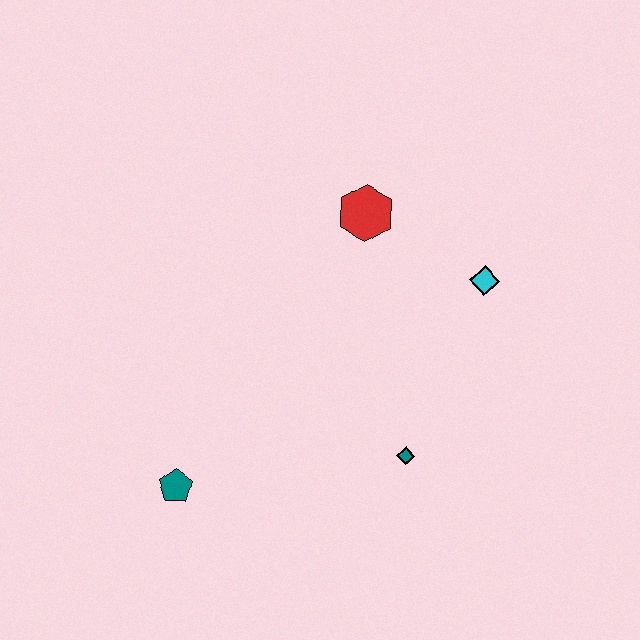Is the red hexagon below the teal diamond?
No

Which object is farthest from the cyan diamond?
The teal pentagon is farthest from the cyan diamond.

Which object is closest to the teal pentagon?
The teal diamond is closest to the teal pentagon.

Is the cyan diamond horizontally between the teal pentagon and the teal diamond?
No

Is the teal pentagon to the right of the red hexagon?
No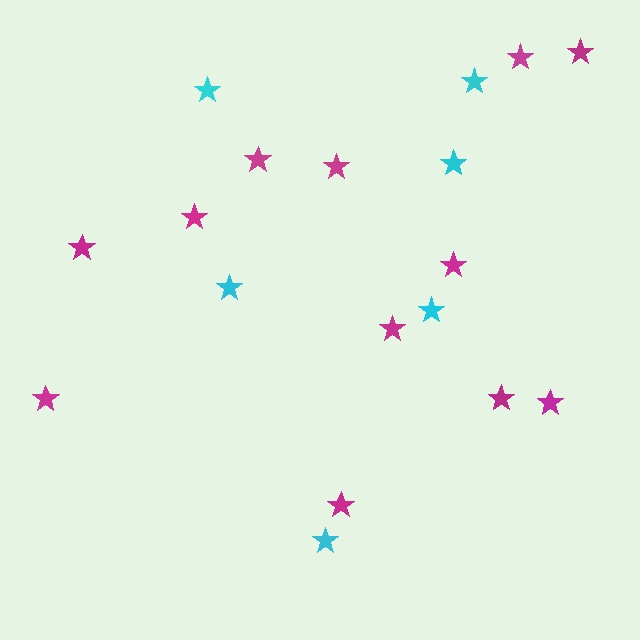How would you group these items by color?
There are 2 groups: one group of magenta stars (12) and one group of cyan stars (6).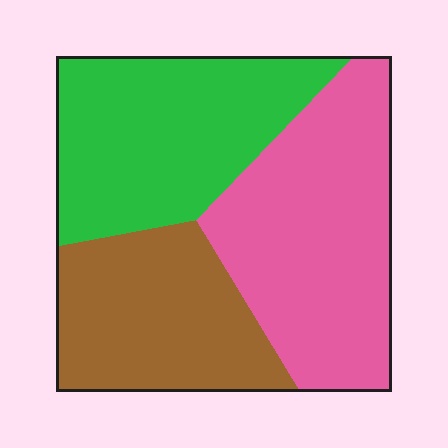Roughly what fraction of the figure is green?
Green takes up about one third (1/3) of the figure.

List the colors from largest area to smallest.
From largest to smallest: pink, green, brown.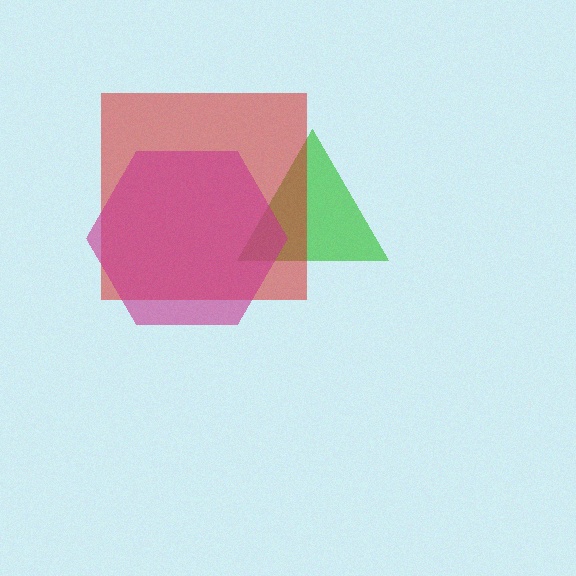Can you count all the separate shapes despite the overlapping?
Yes, there are 3 separate shapes.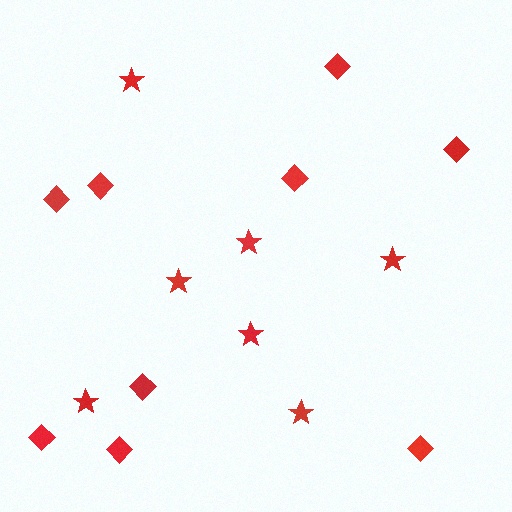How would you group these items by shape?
There are 2 groups: one group of stars (7) and one group of diamonds (9).